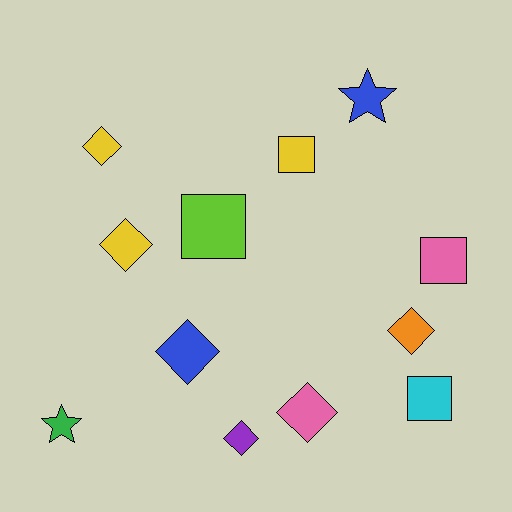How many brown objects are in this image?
There are no brown objects.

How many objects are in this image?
There are 12 objects.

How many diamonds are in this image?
There are 6 diamonds.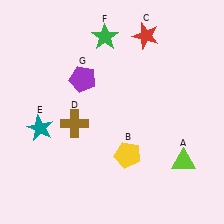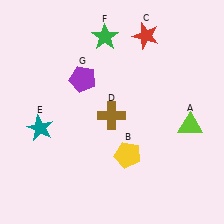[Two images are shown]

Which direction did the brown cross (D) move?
The brown cross (D) moved right.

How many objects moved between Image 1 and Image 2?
2 objects moved between the two images.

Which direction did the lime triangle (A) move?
The lime triangle (A) moved up.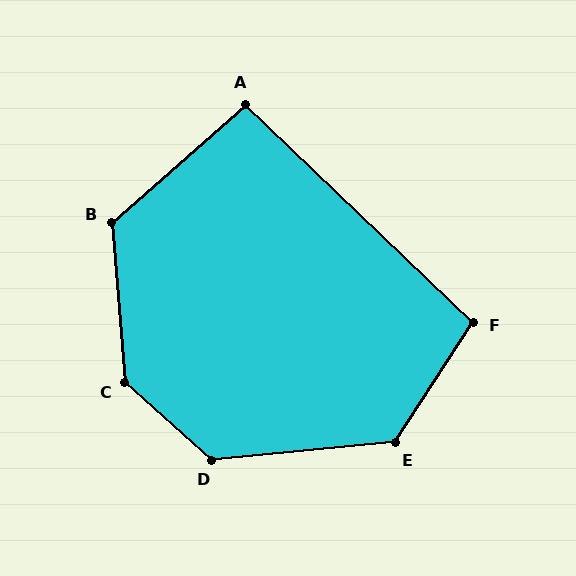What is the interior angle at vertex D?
Approximately 133 degrees (obtuse).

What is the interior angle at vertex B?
Approximately 127 degrees (obtuse).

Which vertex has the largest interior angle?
C, at approximately 137 degrees.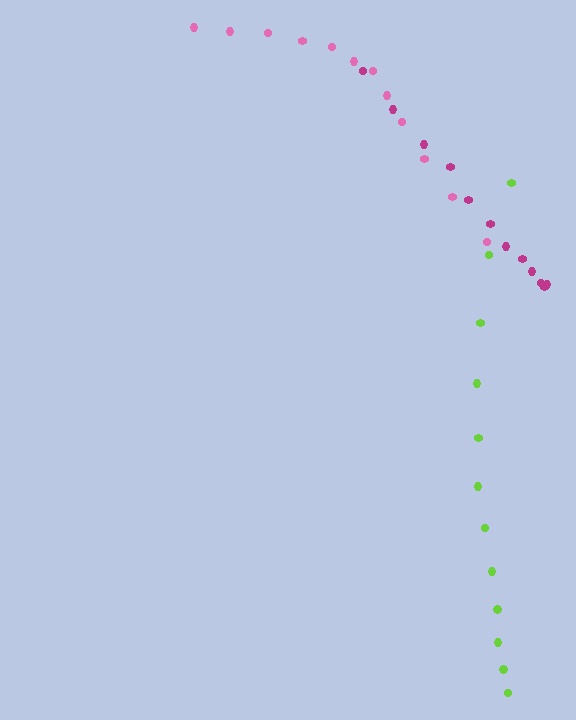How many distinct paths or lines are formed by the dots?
There are 3 distinct paths.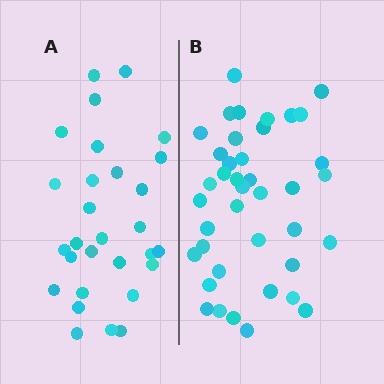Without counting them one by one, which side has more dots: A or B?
Region B (the right region) has more dots.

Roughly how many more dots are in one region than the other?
Region B has roughly 12 or so more dots than region A.